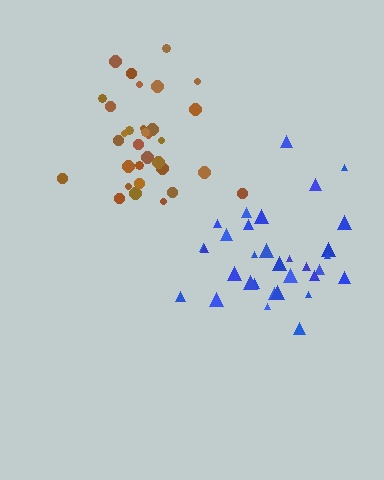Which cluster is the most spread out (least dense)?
Brown.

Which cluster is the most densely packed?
Blue.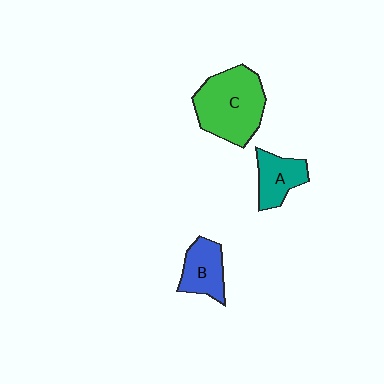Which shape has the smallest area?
Shape A (teal).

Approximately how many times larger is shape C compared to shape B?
Approximately 1.9 times.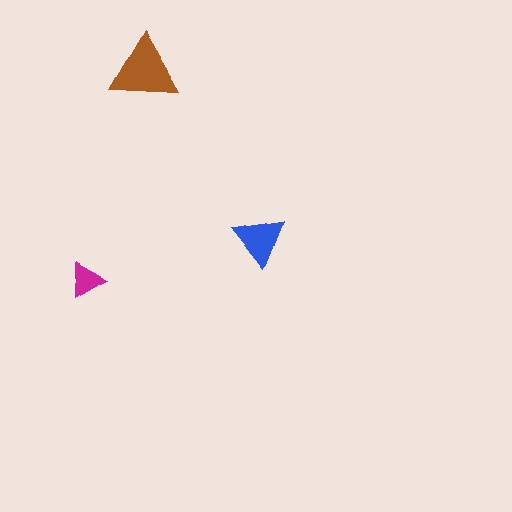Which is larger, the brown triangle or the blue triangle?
The brown one.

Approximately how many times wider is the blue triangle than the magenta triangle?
About 1.5 times wider.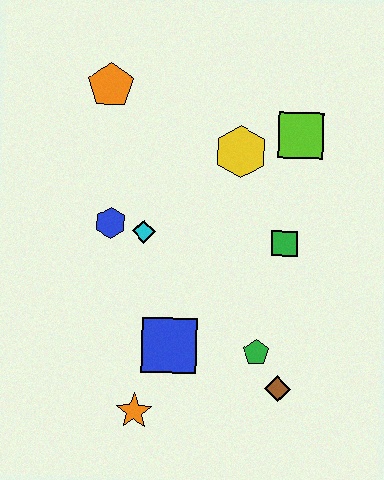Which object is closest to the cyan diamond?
The blue hexagon is closest to the cyan diamond.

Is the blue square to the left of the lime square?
Yes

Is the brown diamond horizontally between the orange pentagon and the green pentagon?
No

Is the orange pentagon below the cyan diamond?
No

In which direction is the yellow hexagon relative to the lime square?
The yellow hexagon is to the left of the lime square.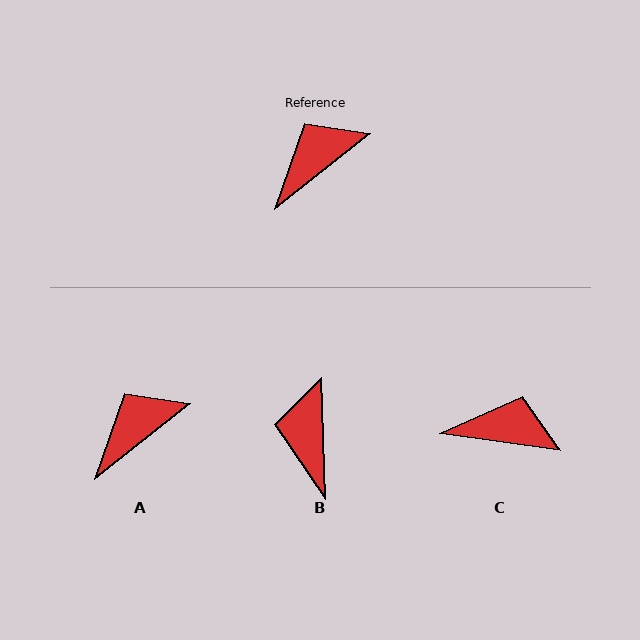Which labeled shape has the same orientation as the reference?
A.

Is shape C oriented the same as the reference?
No, it is off by about 46 degrees.